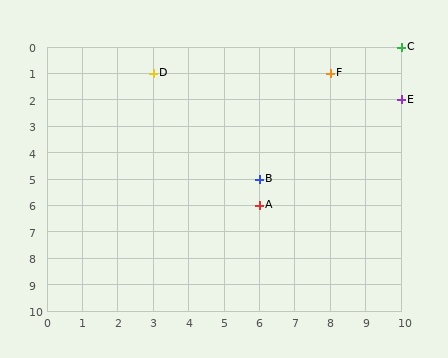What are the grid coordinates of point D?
Point D is at grid coordinates (3, 1).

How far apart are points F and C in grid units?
Points F and C are 2 columns and 1 row apart (about 2.2 grid units diagonally).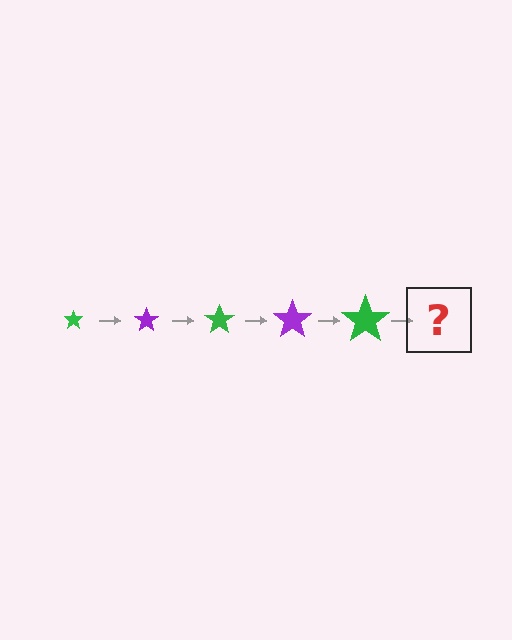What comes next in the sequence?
The next element should be a purple star, larger than the previous one.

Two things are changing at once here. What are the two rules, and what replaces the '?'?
The two rules are that the star grows larger each step and the color cycles through green and purple. The '?' should be a purple star, larger than the previous one.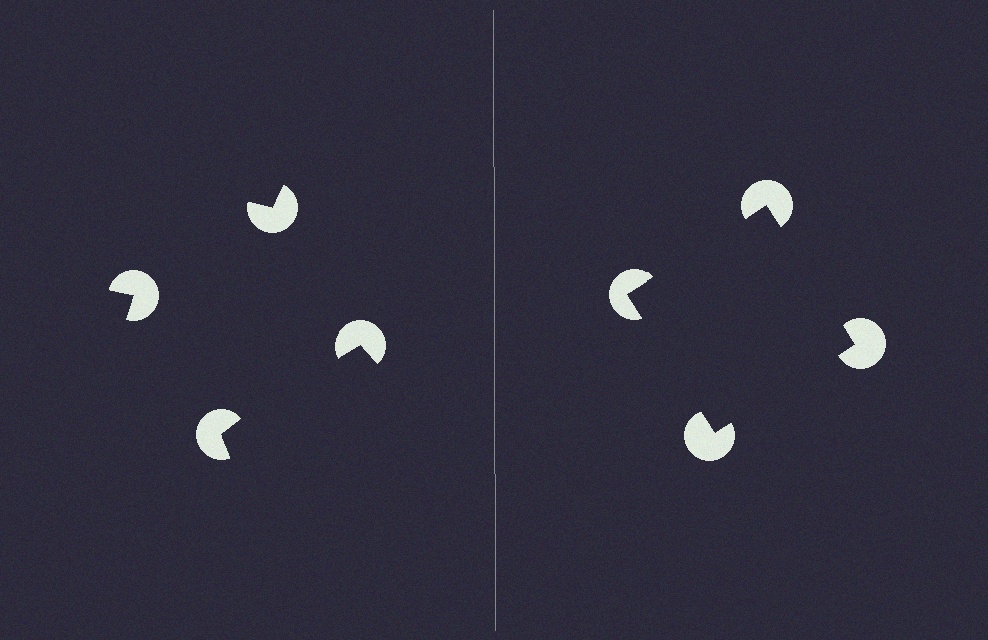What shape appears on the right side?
An illusory square.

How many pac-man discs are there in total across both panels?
8 — 4 on each side.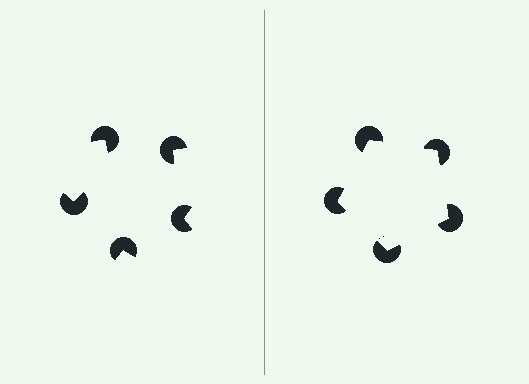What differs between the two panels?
The pac-man discs are positioned identically on both sides; only the wedge orientations differ. On the right they align to a pentagon; on the left they are misaligned.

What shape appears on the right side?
An illusory pentagon.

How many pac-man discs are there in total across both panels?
10 — 5 on each side.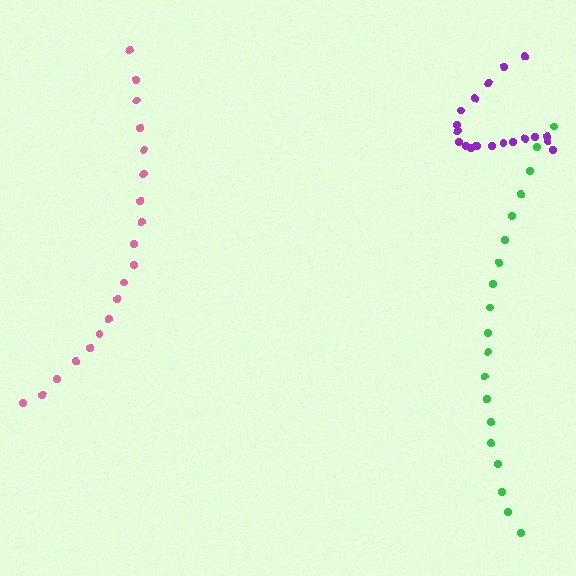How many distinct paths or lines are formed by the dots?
There are 3 distinct paths.